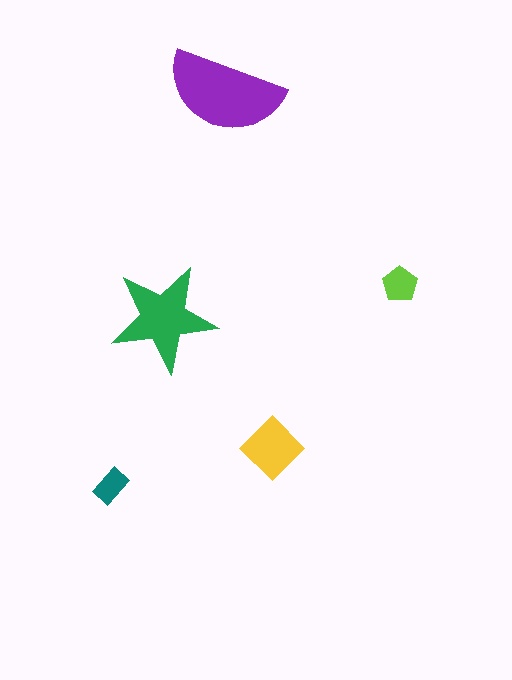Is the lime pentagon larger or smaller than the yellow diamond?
Smaller.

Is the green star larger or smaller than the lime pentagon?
Larger.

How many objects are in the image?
There are 5 objects in the image.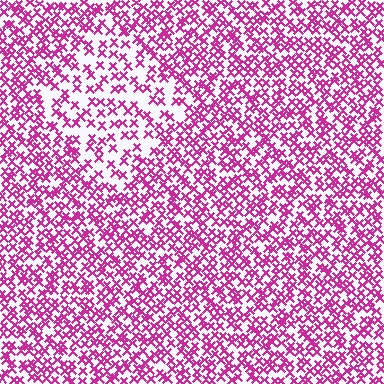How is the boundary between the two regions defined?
The boundary is defined by a change in element density (approximately 1.9x ratio). All elements are the same color, size, and shape.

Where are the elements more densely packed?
The elements are more densely packed outside the diamond boundary.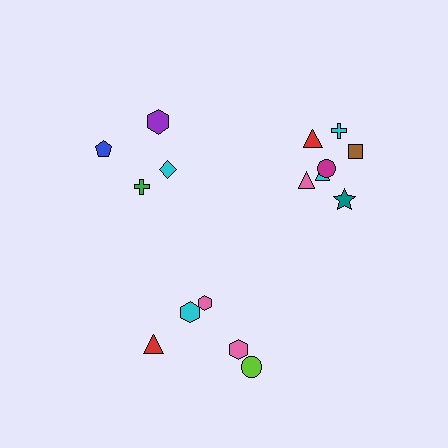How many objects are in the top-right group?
There are 7 objects.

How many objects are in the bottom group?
There are 5 objects.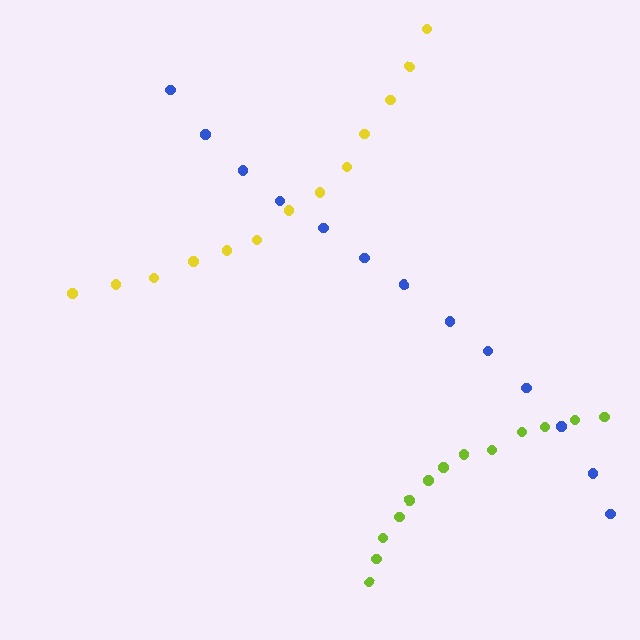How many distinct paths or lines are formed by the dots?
There are 3 distinct paths.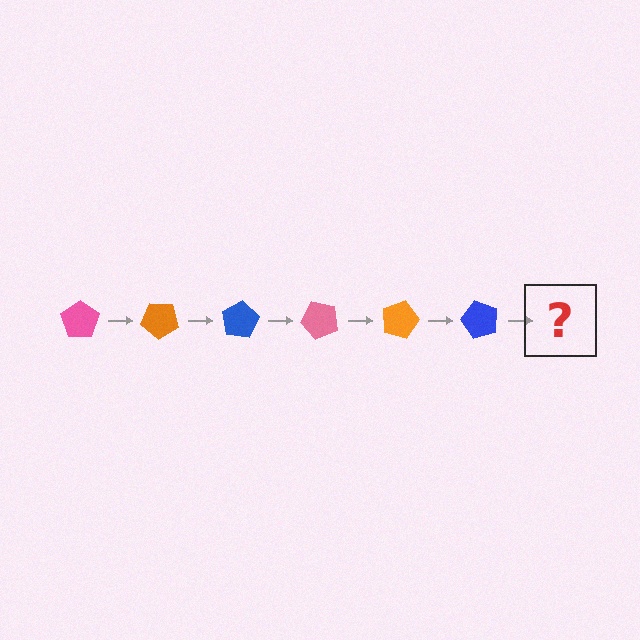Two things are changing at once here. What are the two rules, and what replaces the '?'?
The two rules are that it rotates 40 degrees each step and the color cycles through pink, orange, and blue. The '?' should be a pink pentagon, rotated 240 degrees from the start.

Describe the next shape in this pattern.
It should be a pink pentagon, rotated 240 degrees from the start.